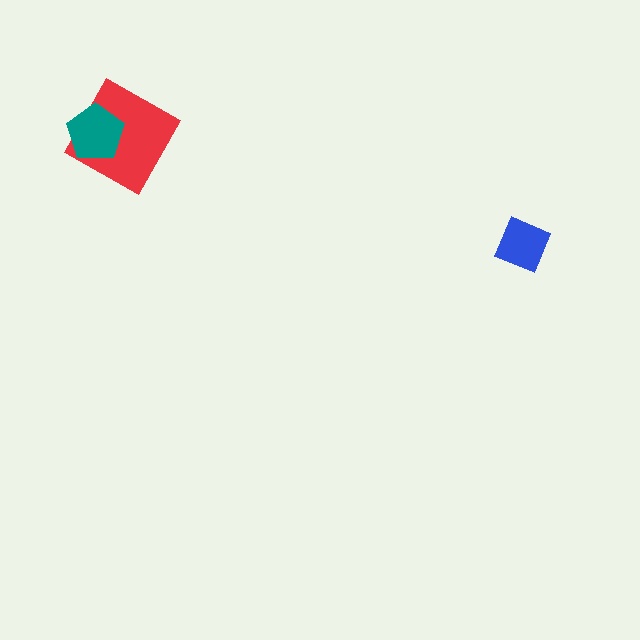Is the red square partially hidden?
Yes, it is partially covered by another shape.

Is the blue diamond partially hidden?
No, no other shape covers it.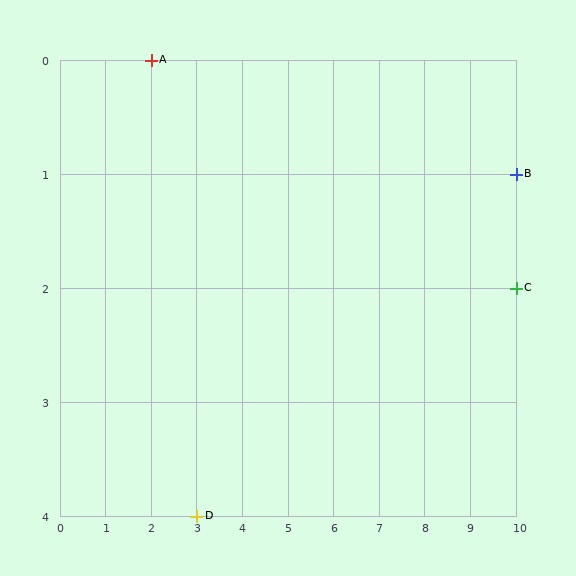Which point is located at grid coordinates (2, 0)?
Point A is at (2, 0).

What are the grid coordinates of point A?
Point A is at grid coordinates (2, 0).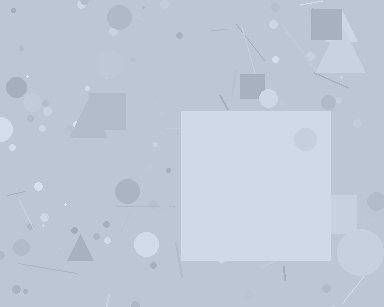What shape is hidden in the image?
A square is hidden in the image.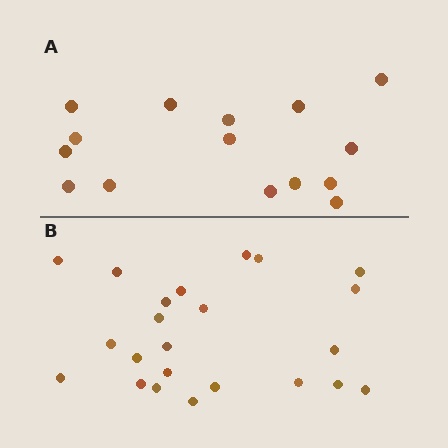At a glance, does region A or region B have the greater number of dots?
Region B (the bottom region) has more dots.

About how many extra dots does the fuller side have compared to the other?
Region B has roughly 8 or so more dots than region A.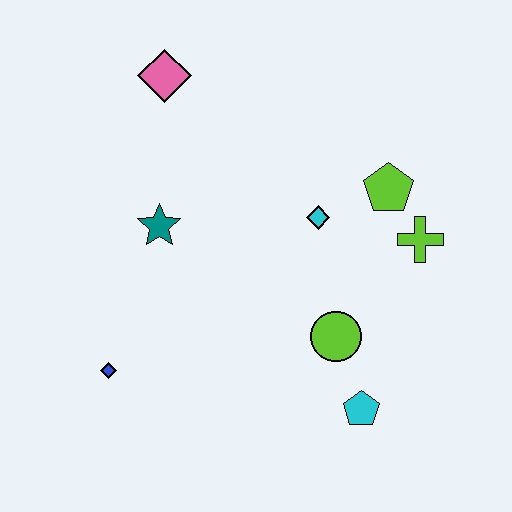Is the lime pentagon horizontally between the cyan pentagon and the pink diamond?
No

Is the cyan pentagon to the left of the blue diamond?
No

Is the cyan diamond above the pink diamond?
No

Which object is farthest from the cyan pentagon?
The pink diamond is farthest from the cyan pentagon.